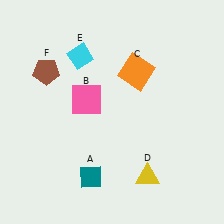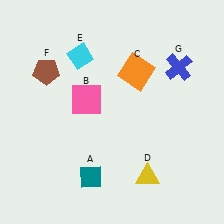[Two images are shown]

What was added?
A blue cross (G) was added in Image 2.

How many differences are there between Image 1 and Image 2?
There is 1 difference between the two images.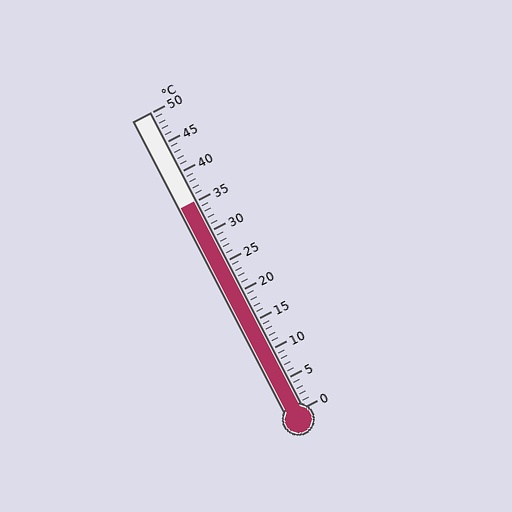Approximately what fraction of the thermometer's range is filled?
The thermometer is filled to approximately 70% of its range.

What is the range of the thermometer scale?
The thermometer scale ranges from 0°C to 50°C.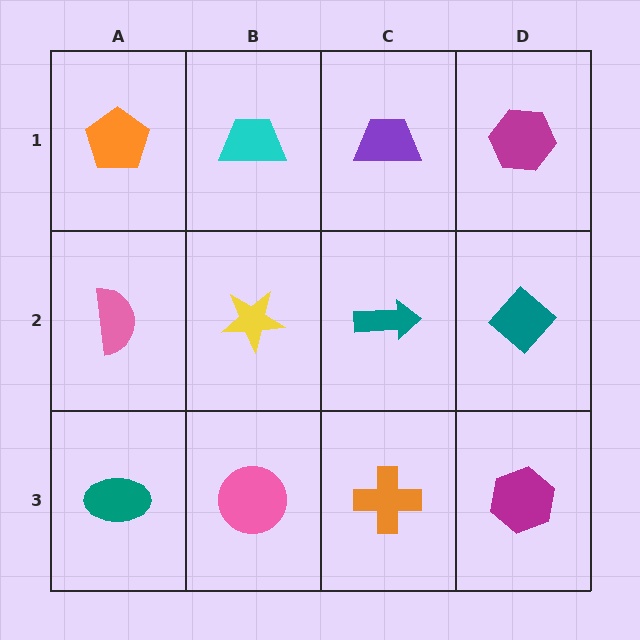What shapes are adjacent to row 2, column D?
A magenta hexagon (row 1, column D), a magenta hexagon (row 3, column D), a teal arrow (row 2, column C).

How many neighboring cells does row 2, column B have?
4.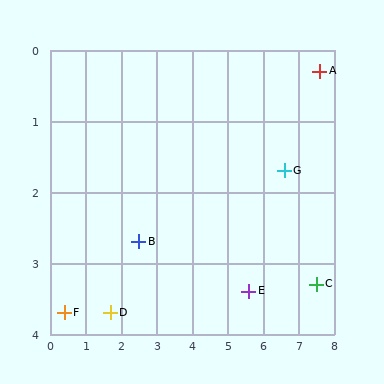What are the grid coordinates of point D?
Point D is at approximately (1.7, 3.7).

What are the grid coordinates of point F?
Point F is at approximately (0.4, 3.7).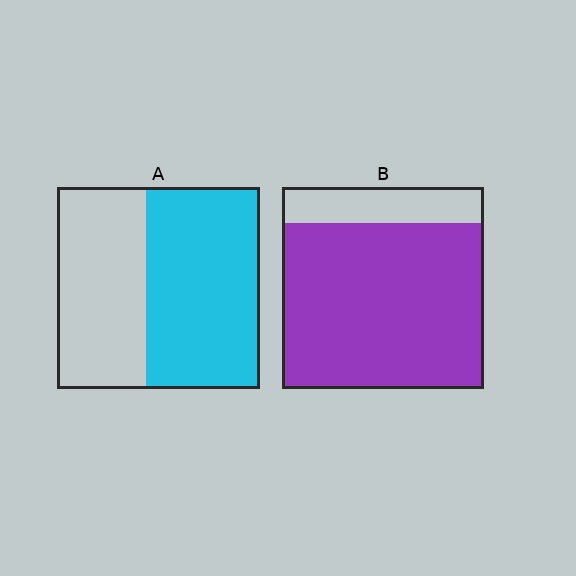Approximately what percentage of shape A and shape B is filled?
A is approximately 55% and B is approximately 80%.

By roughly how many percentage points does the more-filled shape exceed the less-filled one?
By roughly 25 percentage points (B over A).